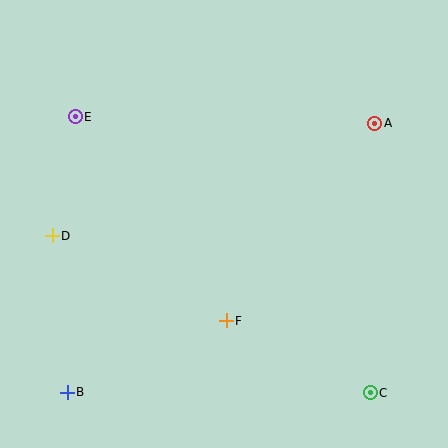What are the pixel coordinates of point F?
Point F is at (226, 321).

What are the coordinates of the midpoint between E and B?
The midpoint between E and B is at (71, 255).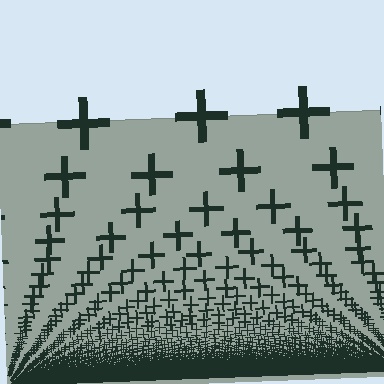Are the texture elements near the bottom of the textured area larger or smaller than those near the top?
Smaller. The gradient is inverted — elements near the bottom are smaller and denser.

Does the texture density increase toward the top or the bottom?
Density increases toward the bottom.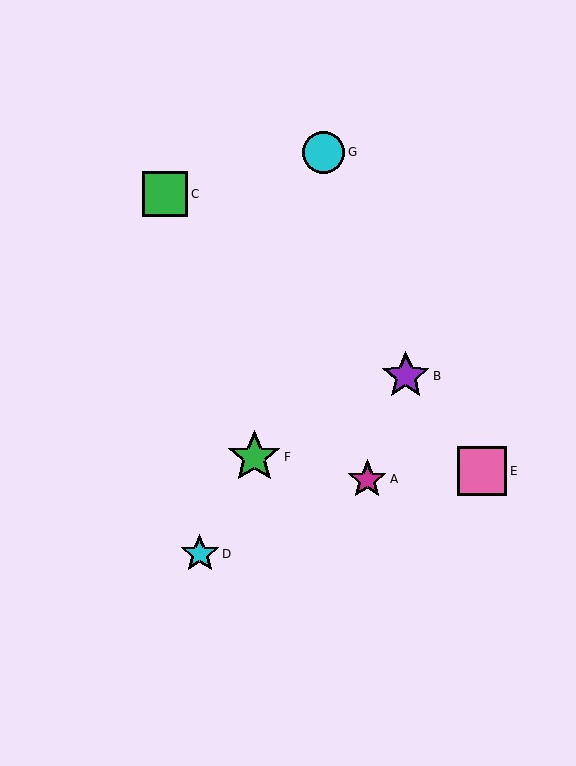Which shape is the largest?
The green star (labeled F) is the largest.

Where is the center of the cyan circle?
The center of the cyan circle is at (324, 152).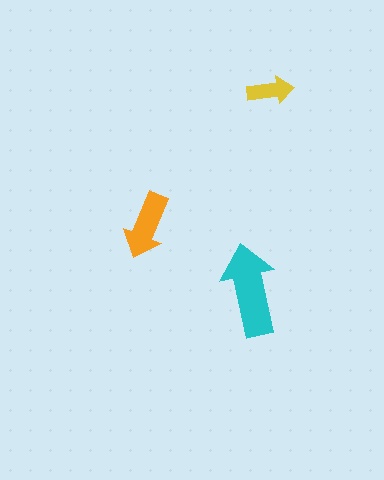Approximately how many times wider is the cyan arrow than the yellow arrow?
About 2 times wider.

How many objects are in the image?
There are 3 objects in the image.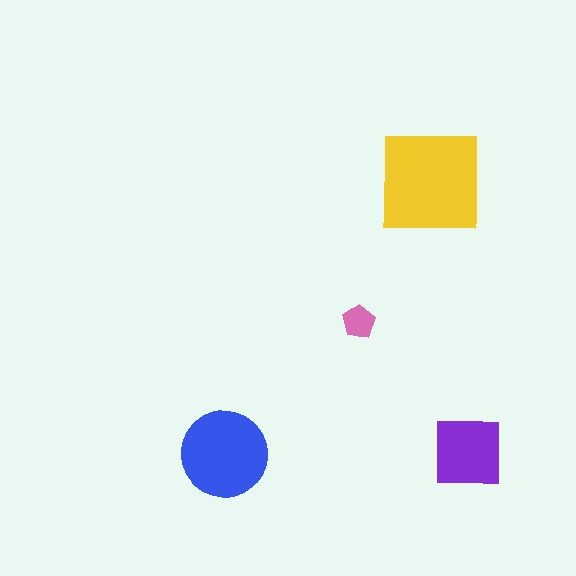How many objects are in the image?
There are 4 objects in the image.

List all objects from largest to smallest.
The yellow square, the blue circle, the purple square, the pink pentagon.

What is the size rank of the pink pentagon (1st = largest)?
4th.